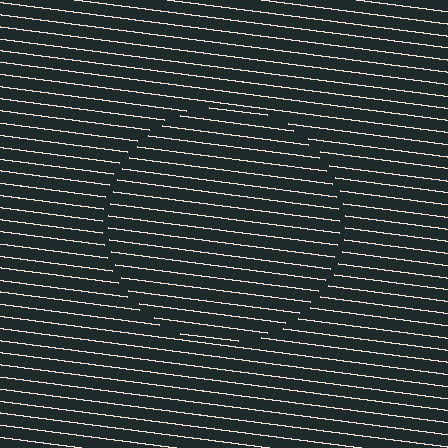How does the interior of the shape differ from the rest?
The interior of the shape contains the same grating, shifted by half a period — the contour is defined by the phase discontinuity where line-ends from the inner and outer gratings abut.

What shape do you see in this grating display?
An illusory circle. The interior of the shape contains the same grating, shifted by half a period — the contour is defined by the phase discontinuity where line-ends from the inner and outer gratings abut.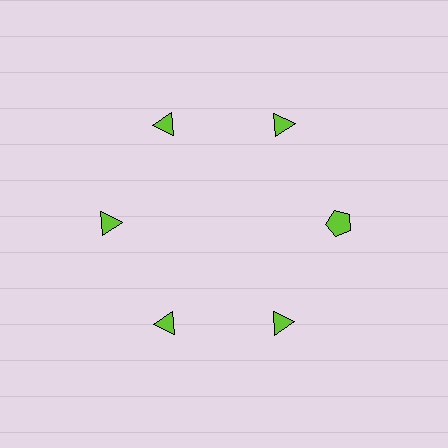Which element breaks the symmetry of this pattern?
The lime pentagon at roughly the 3 o'clock position breaks the symmetry. All other shapes are lime triangles.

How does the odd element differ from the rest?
It has a different shape: pentagon instead of triangle.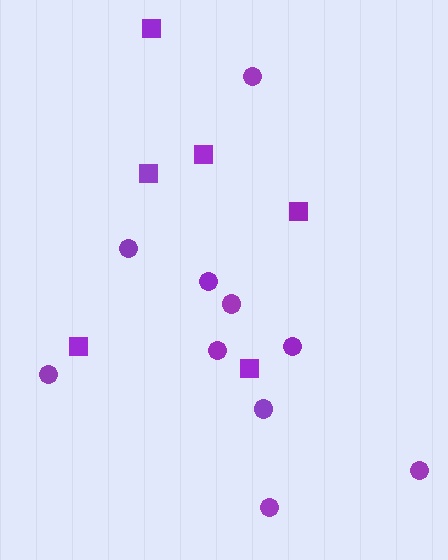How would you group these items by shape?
There are 2 groups: one group of circles (10) and one group of squares (6).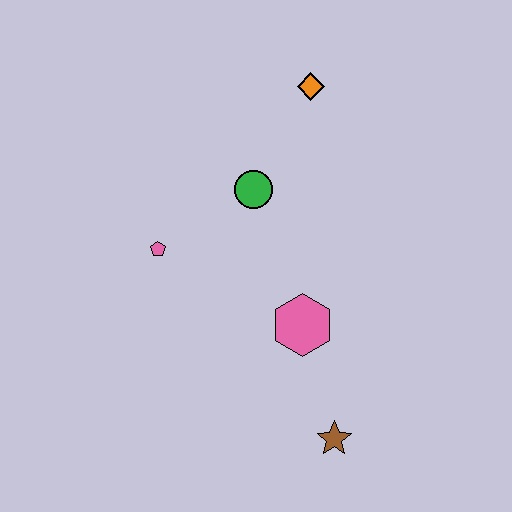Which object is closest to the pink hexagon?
The brown star is closest to the pink hexagon.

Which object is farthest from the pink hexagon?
The orange diamond is farthest from the pink hexagon.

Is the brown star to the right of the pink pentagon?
Yes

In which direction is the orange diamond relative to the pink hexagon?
The orange diamond is above the pink hexagon.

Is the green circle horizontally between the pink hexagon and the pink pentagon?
Yes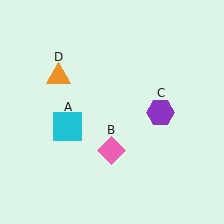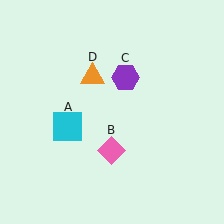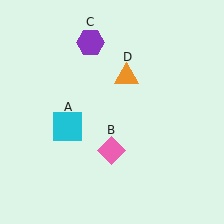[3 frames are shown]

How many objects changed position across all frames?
2 objects changed position: purple hexagon (object C), orange triangle (object D).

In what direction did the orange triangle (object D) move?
The orange triangle (object D) moved right.